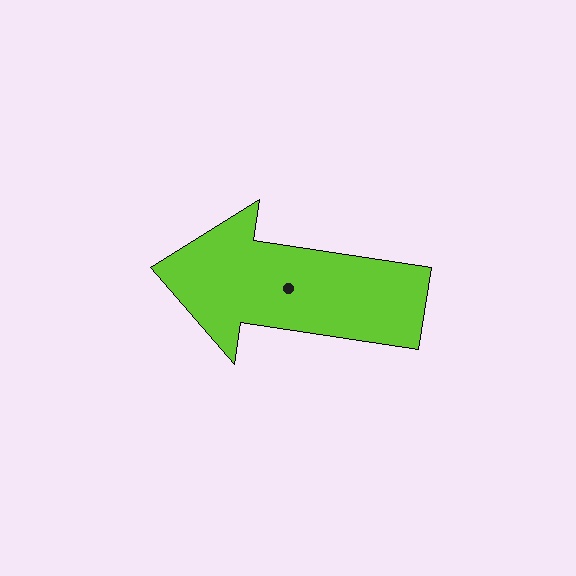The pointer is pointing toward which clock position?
Roughly 9 o'clock.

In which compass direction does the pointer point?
West.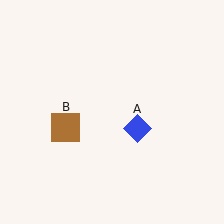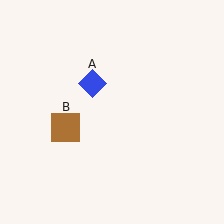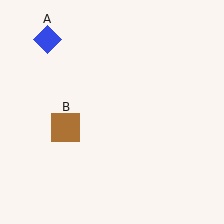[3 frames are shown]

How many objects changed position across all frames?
1 object changed position: blue diamond (object A).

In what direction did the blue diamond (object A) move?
The blue diamond (object A) moved up and to the left.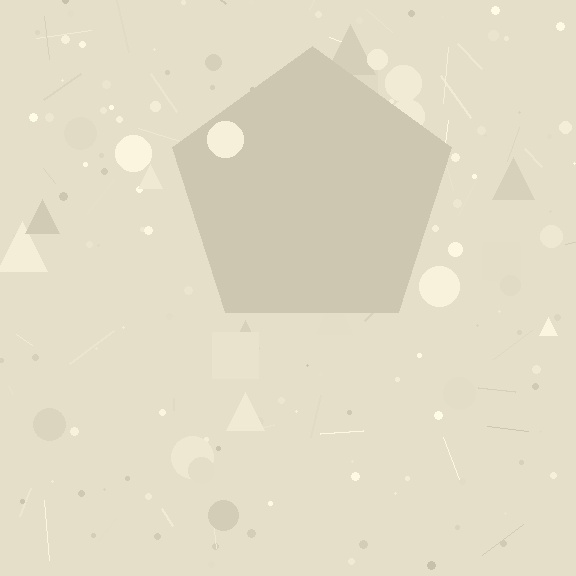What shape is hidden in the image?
A pentagon is hidden in the image.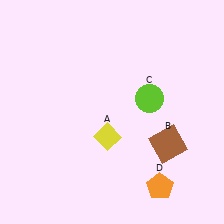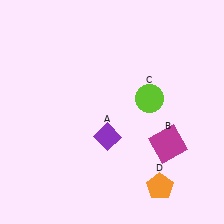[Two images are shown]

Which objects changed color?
A changed from yellow to purple. B changed from brown to magenta.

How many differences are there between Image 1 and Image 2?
There are 2 differences between the two images.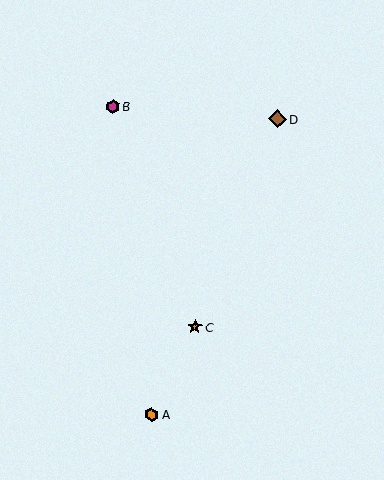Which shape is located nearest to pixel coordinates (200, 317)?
The orange star (labeled C) at (195, 327) is nearest to that location.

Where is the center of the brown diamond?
The center of the brown diamond is at (277, 119).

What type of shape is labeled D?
Shape D is a brown diamond.